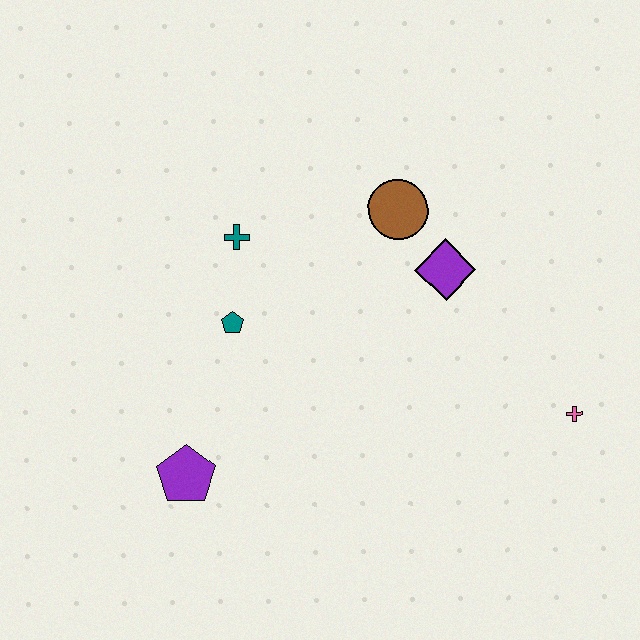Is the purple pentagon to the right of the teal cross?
No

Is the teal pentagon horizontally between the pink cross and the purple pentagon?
Yes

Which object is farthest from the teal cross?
The pink cross is farthest from the teal cross.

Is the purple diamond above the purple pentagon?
Yes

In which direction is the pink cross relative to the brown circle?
The pink cross is below the brown circle.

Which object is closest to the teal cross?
The teal pentagon is closest to the teal cross.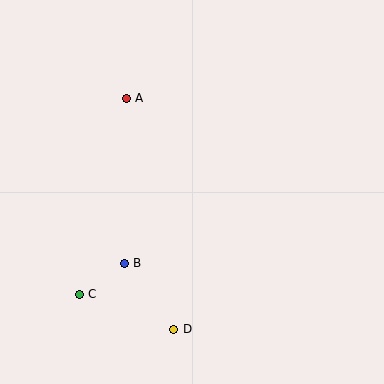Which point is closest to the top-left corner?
Point A is closest to the top-left corner.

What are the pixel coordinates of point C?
Point C is at (79, 294).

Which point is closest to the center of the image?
Point B at (124, 263) is closest to the center.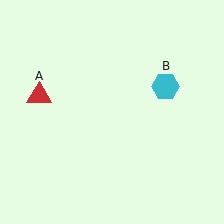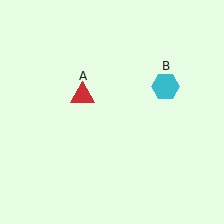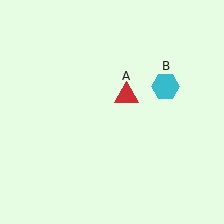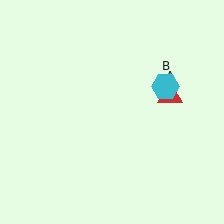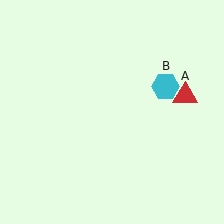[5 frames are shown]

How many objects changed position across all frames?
1 object changed position: red triangle (object A).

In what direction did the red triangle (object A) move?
The red triangle (object A) moved right.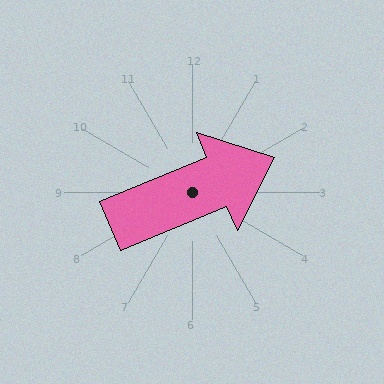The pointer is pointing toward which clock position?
Roughly 2 o'clock.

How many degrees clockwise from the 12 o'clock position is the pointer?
Approximately 67 degrees.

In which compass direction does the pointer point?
Northeast.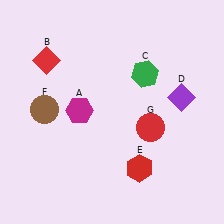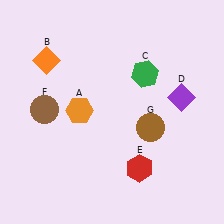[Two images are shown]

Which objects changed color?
A changed from magenta to orange. B changed from red to orange. G changed from red to brown.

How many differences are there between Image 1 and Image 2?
There are 3 differences between the two images.